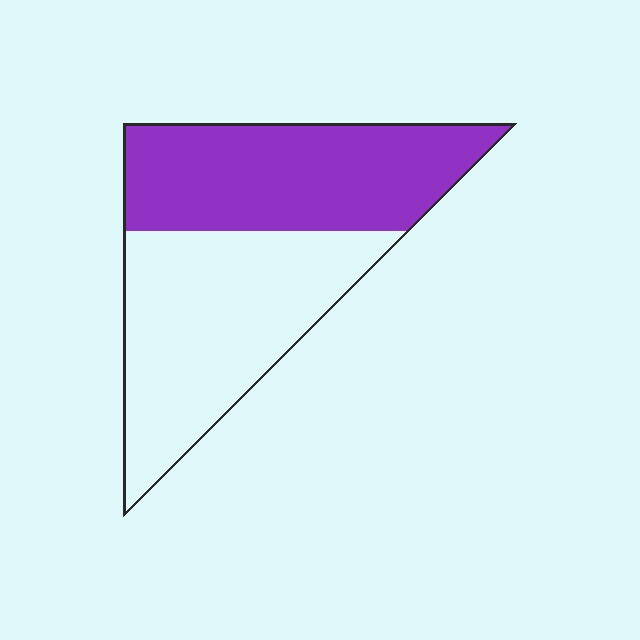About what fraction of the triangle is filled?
About one half (1/2).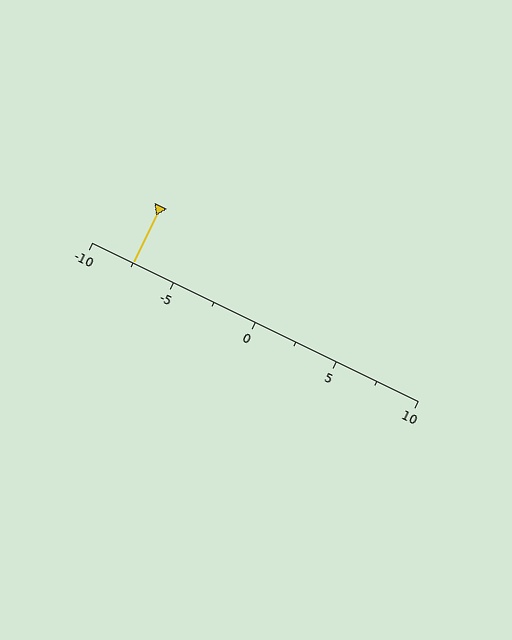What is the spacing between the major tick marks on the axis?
The major ticks are spaced 5 apart.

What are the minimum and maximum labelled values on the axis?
The axis runs from -10 to 10.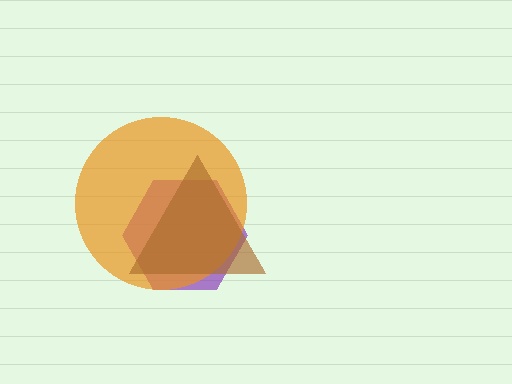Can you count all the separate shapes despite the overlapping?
Yes, there are 3 separate shapes.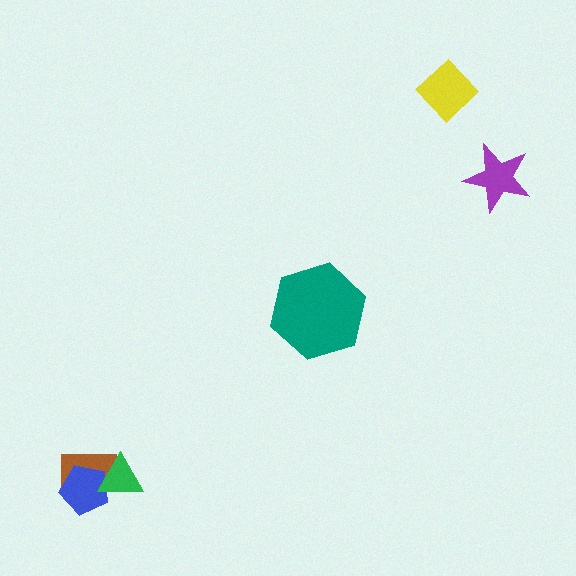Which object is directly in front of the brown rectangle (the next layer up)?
The blue pentagon is directly in front of the brown rectangle.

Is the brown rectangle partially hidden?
Yes, it is partially covered by another shape.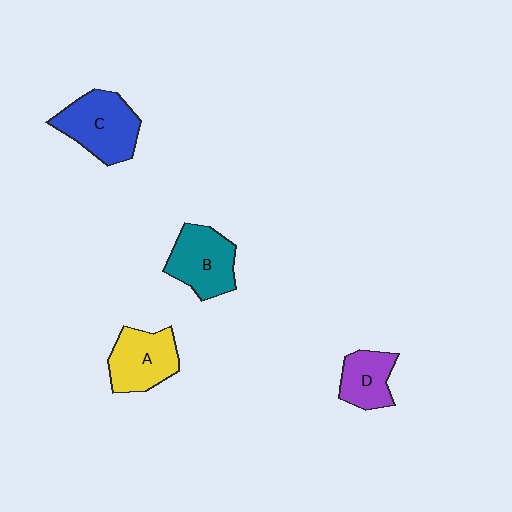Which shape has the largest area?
Shape C (blue).